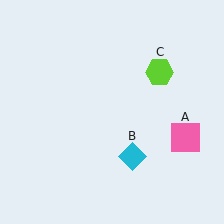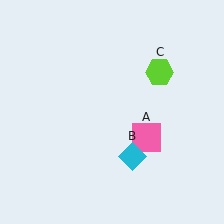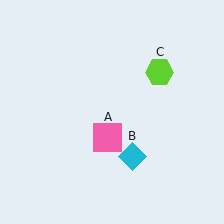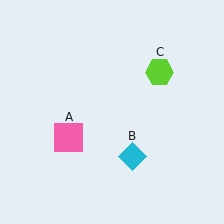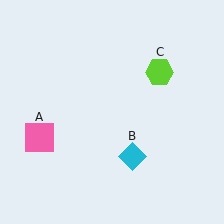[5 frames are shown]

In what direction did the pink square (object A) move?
The pink square (object A) moved left.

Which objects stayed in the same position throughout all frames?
Cyan diamond (object B) and lime hexagon (object C) remained stationary.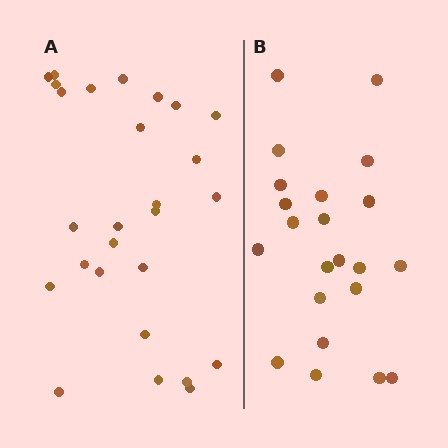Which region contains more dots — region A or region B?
Region A (the left region) has more dots.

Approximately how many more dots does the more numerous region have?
Region A has about 5 more dots than region B.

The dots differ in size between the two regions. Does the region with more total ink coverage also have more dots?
No. Region B has more total ink coverage because its dots are larger, but region A actually contains more individual dots. Total area can be misleading — the number of items is what matters here.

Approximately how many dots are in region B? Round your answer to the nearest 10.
About 20 dots. (The exact count is 22, which rounds to 20.)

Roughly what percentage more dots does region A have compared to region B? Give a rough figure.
About 25% more.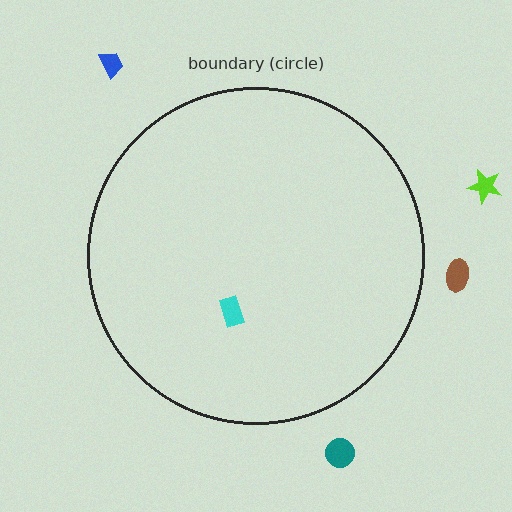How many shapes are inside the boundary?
1 inside, 4 outside.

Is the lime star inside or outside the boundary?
Outside.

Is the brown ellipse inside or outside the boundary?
Outside.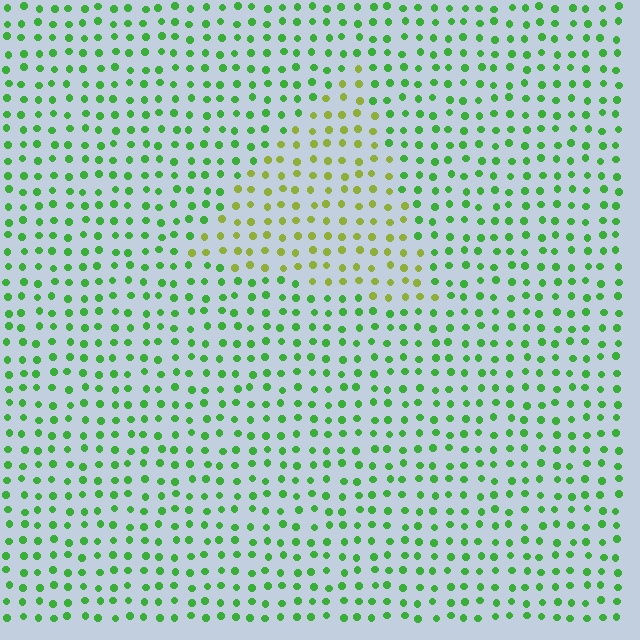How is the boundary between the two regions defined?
The boundary is defined purely by a slight shift in hue (about 43 degrees). Spacing, size, and orientation are identical on both sides.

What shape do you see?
I see a triangle.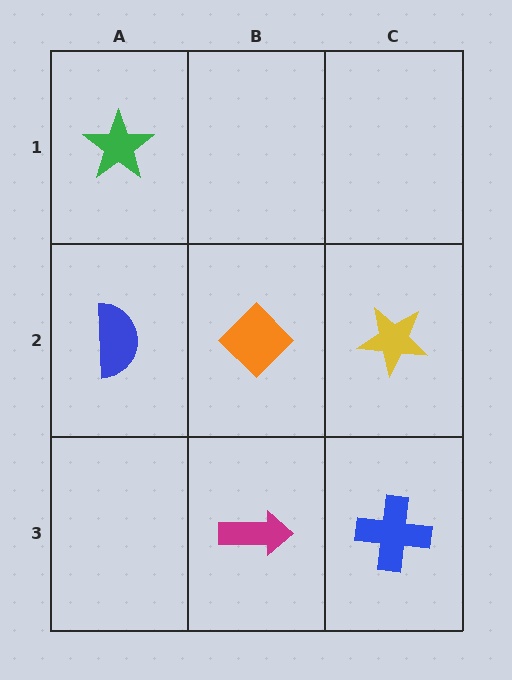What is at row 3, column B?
A magenta arrow.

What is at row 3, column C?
A blue cross.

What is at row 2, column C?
A yellow star.